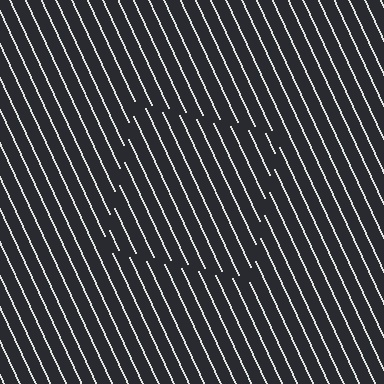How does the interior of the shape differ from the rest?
The interior of the shape contains the same grating, shifted by half a period — the contour is defined by the phase discontinuity where line-ends from the inner and outer gratings abut.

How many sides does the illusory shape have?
4 sides — the line-ends trace a square.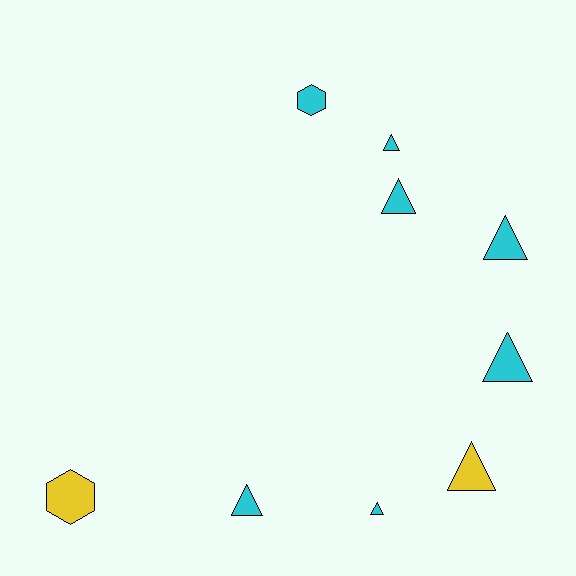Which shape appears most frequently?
Triangle, with 7 objects.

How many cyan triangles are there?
There are 6 cyan triangles.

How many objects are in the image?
There are 9 objects.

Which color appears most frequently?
Cyan, with 7 objects.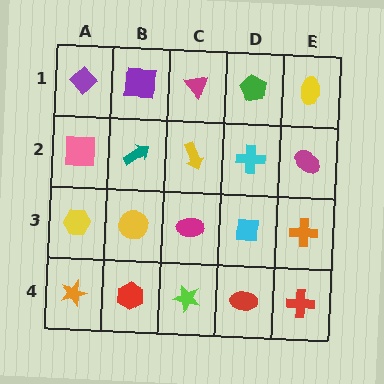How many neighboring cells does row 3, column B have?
4.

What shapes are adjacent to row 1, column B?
A teal arrow (row 2, column B), a purple diamond (row 1, column A), a magenta triangle (row 1, column C).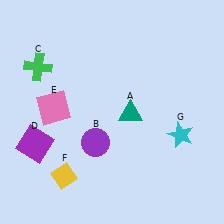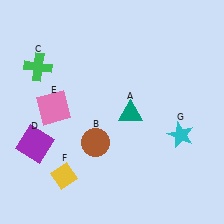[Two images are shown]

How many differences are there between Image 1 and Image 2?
There is 1 difference between the two images.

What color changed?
The circle (B) changed from purple in Image 1 to brown in Image 2.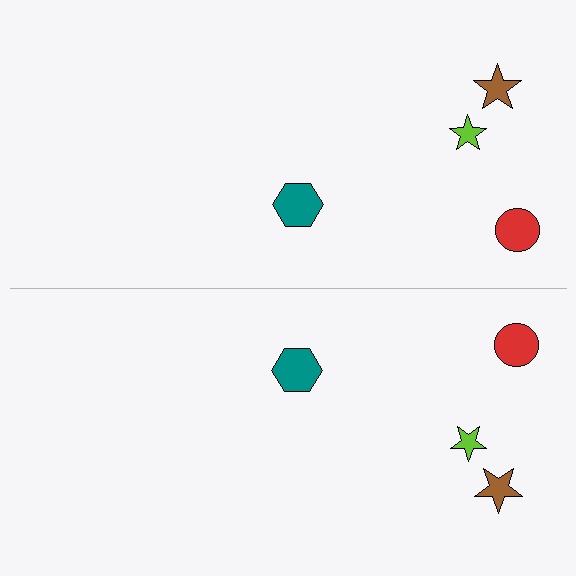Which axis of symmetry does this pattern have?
The pattern has a horizontal axis of symmetry running through the center of the image.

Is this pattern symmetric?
Yes, this pattern has bilateral (reflection) symmetry.